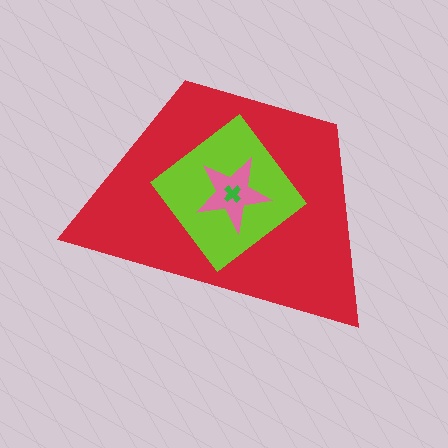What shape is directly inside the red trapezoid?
The lime diamond.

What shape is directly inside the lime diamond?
The pink star.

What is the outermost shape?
The red trapezoid.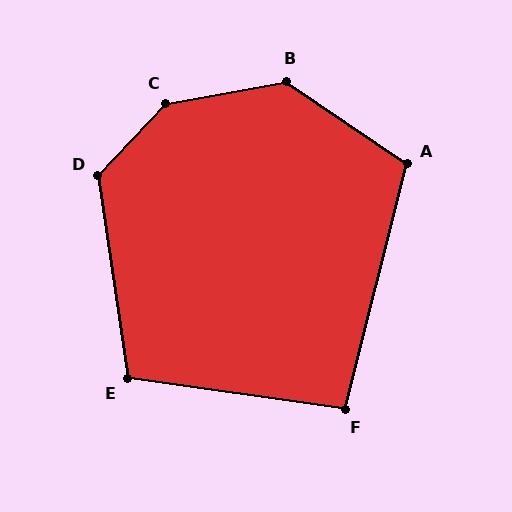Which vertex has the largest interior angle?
C, at approximately 144 degrees.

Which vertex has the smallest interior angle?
F, at approximately 96 degrees.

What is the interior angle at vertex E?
Approximately 106 degrees (obtuse).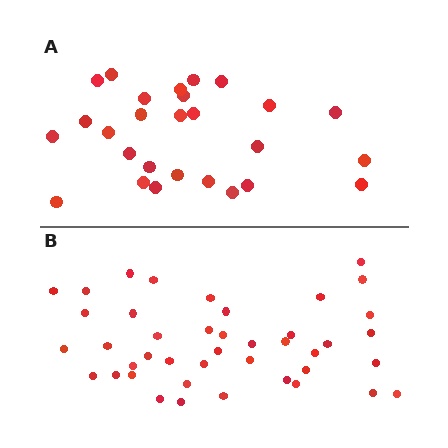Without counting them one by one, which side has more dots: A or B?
Region B (the bottom region) has more dots.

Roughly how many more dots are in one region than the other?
Region B has approximately 15 more dots than region A.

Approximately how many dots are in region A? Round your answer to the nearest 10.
About 30 dots. (The exact count is 27, which rounds to 30.)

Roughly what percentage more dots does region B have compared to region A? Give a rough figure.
About 55% more.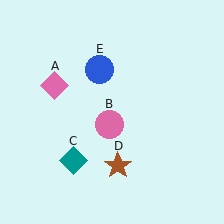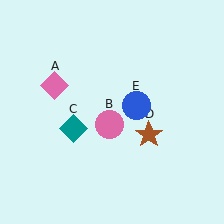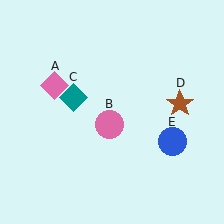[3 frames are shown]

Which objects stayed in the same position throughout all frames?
Pink diamond (object A) and pink circle (object B) remained stationary.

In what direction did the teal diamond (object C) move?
The teal diamond (object C) moved up.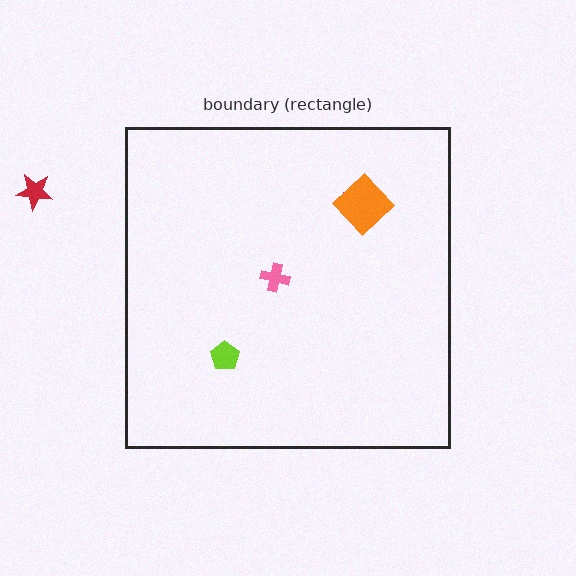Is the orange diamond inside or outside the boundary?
Inside.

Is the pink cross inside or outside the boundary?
Inside.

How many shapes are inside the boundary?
4 inside, 1 outside.